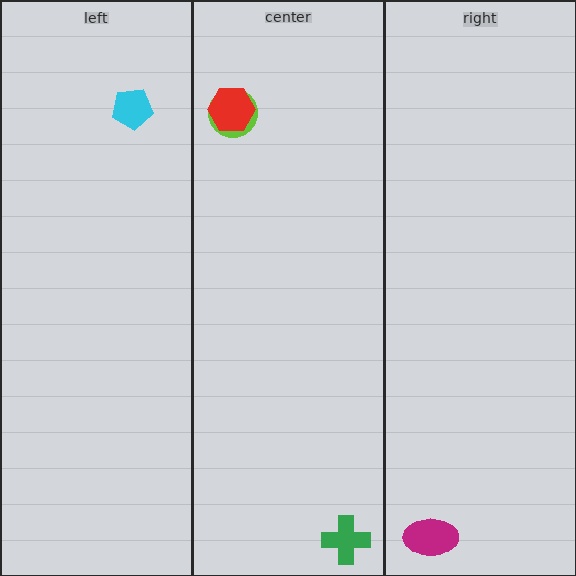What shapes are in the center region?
The lime circle, the red hexagon, the green cross.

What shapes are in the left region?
The cyan pentagon.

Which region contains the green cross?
The center region.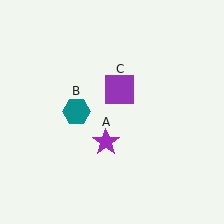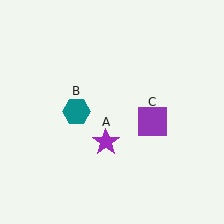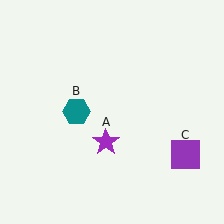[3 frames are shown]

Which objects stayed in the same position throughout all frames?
Purple star (object A) and teal hexagon (object B) remained stationary.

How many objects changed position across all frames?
1 object changed position: purple square (object C).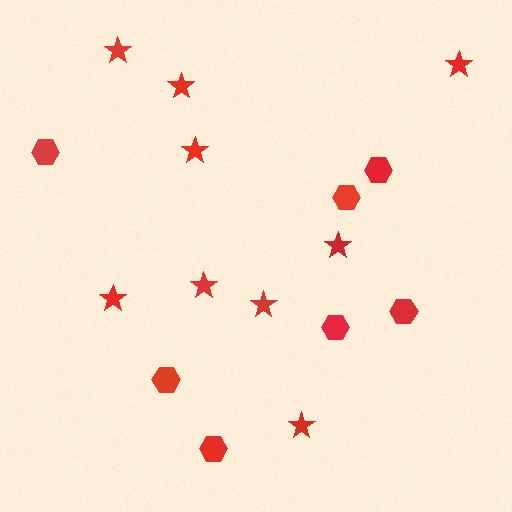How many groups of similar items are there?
There are 2 groups: one group of stars (9) and one group of hexagons (7).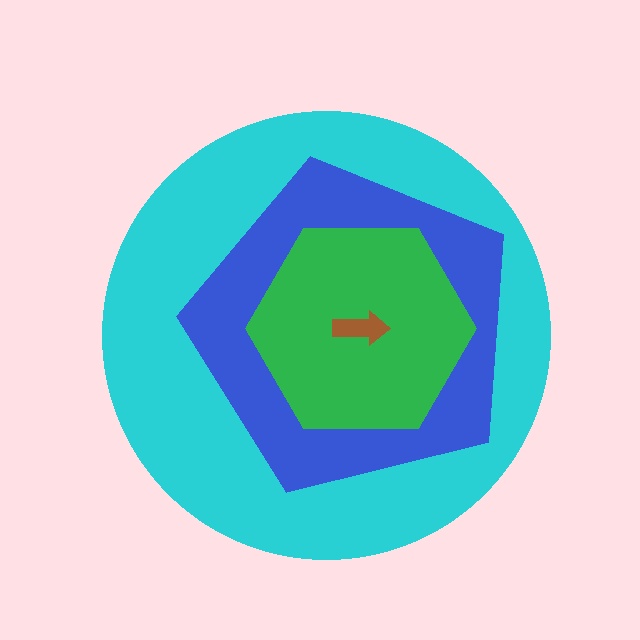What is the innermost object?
The brown arrow.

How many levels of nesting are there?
4.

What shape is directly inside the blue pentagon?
The green hexagon.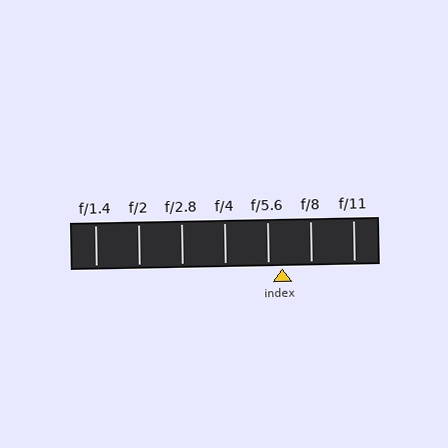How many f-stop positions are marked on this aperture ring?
There are 7 f-stop positions marked.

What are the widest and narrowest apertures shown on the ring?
The widest aperture shown is f/1.4 and the narrowest is f/11.